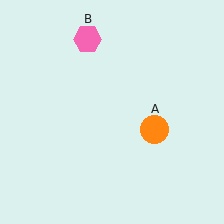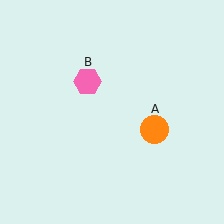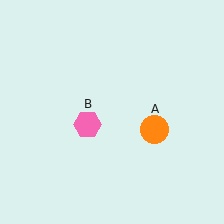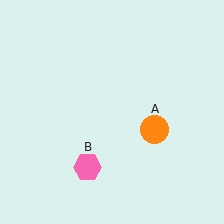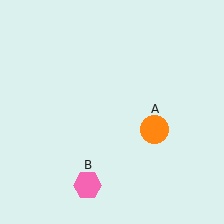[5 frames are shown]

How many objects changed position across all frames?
1 object changed position: pink hexagon (object B).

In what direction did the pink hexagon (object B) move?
The pink hexagon (object B) moved down.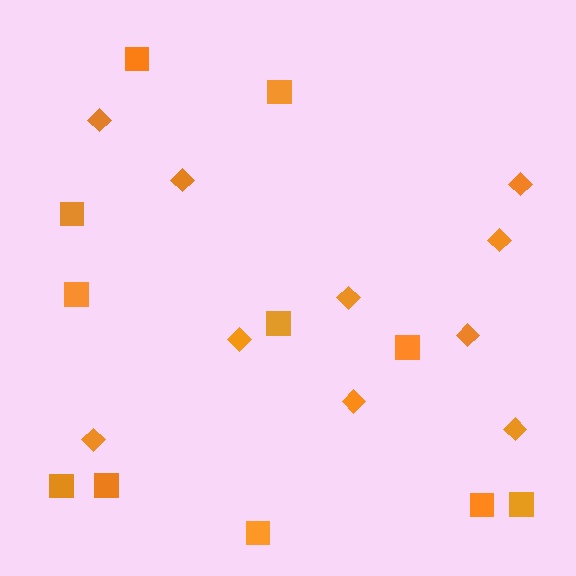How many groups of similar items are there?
There are 2 groups: one group of squares (11) and one group of diamonds (10).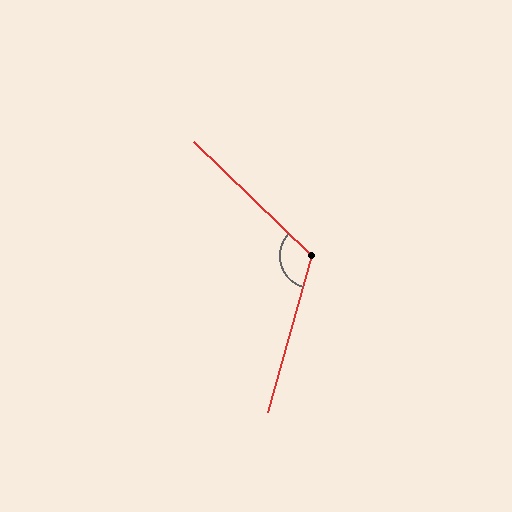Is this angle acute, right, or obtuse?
It is obtuse.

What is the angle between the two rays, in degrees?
Approximately 118 degrees.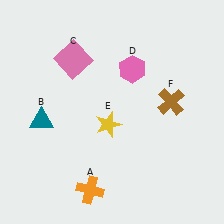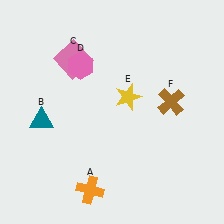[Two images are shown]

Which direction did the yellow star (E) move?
The yellow star (E) moved up.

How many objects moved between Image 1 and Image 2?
2 objects moved between the two images.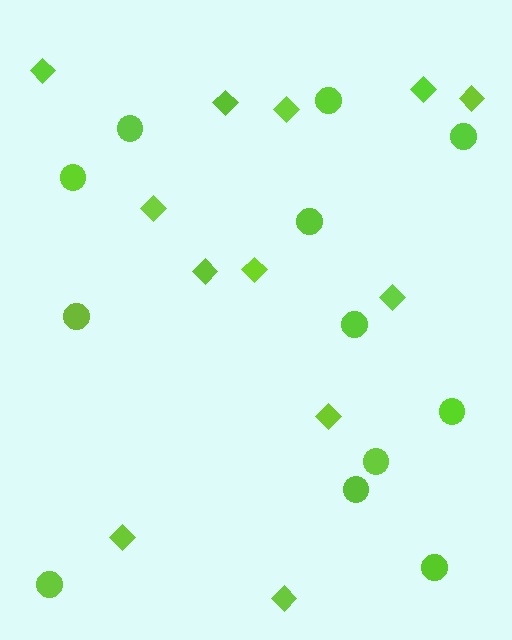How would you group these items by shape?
There are 2 groups: one group of circles (12) and one group of diamonds (12).